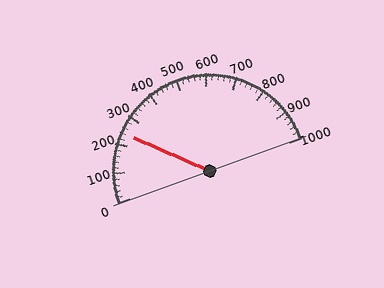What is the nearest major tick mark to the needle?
The nearest major tick mark is 200.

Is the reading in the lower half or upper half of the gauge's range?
The reading is in the lower half of the range (0 to 1000).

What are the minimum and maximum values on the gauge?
The gauge ranges from 0 to 1000.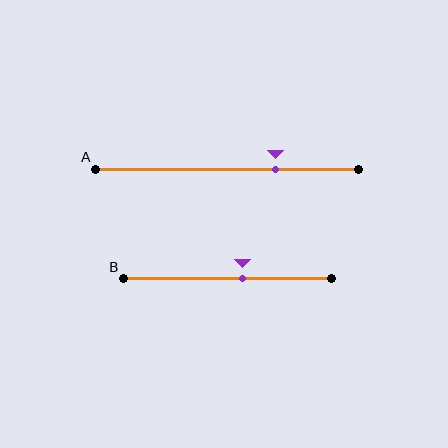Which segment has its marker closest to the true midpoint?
Segment B has its marker closest to the true midpoint.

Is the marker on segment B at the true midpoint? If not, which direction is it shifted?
No, the marker on segment B is shifted to the right by about 7% of the segment length.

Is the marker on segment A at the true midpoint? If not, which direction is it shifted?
No, the marker on segment A is shifted to the right by about 18% of the segment length.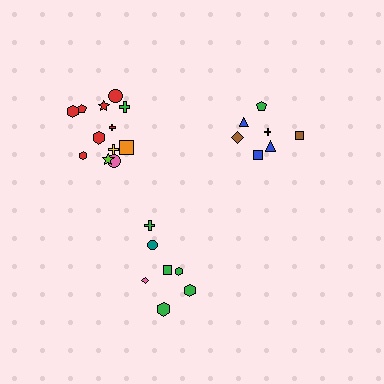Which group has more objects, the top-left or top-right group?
The top-left group.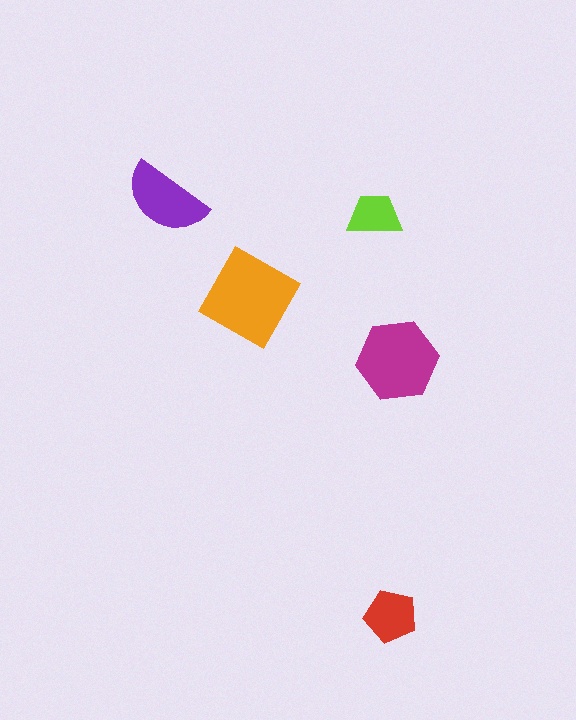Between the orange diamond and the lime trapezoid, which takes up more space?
The orange diamond.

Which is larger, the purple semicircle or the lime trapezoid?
The purple semicircle.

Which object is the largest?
The orange diamond.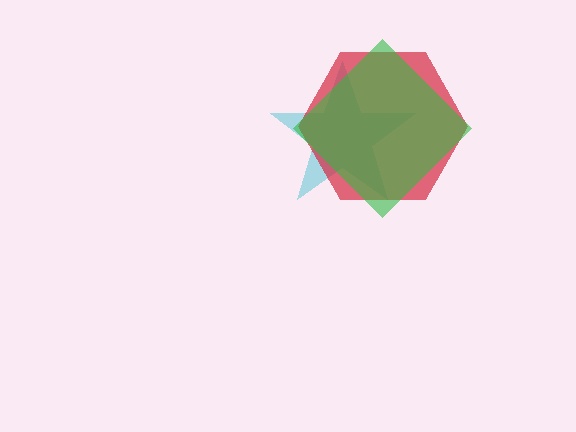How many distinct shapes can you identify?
There are 3 distinct shapes: a cyan star, a red hexagon, a green diamond.